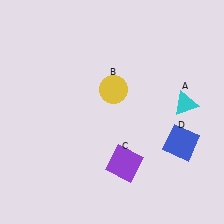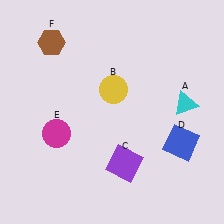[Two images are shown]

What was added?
A magenta circle (E), a brown hexagon (F) were added in Image 2.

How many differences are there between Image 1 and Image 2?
There are 2 differences between the two images.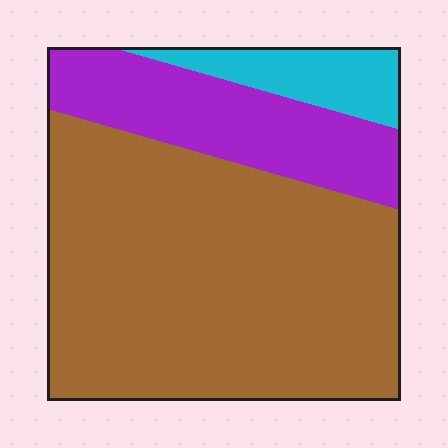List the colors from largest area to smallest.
From largest to smallest: brown, purple, cyan.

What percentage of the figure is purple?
Purple covers about 20% of the figure.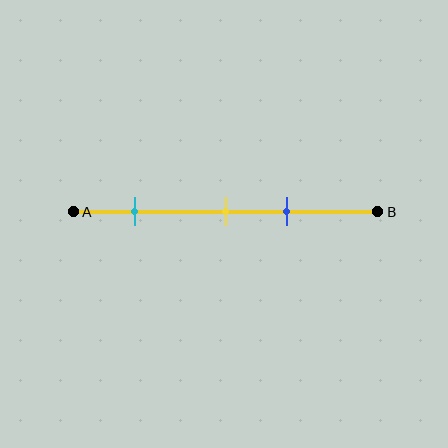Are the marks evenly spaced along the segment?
No, the marks are not evenly spaced.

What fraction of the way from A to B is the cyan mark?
The cyan mark is approximately 20% (0.2) of the way from A to B.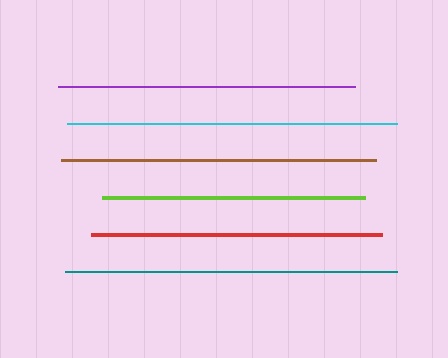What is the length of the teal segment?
The teal segment is approximately 332 pixels long.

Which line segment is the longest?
The teal line is the longest at approximately 332 pixels.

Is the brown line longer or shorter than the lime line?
The brown line is longer than the lime line.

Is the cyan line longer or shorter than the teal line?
The teal line is longer than the cyan line.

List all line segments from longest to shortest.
From longest to shortest: teal, cyan, brown, purple, red, lime.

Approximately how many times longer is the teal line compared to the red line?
The teal line is approximately 1.1 times the length of the red line.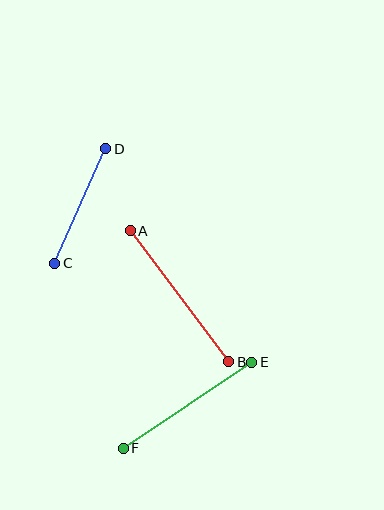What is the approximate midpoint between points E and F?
The midpoint is at approximately (188, 405) pixels.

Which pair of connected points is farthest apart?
Points A and B are farthest apart.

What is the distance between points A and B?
The distance is approximately 164 pixels.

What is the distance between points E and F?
The distance is approximately 155 pixels.